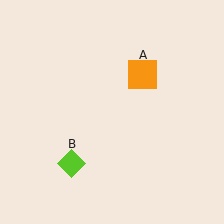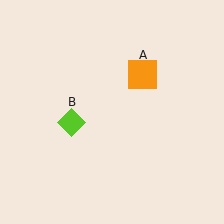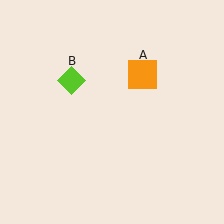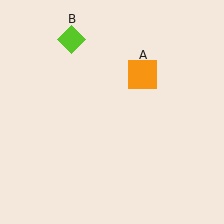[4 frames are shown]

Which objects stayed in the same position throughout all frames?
Orange square (object A) remained stationary.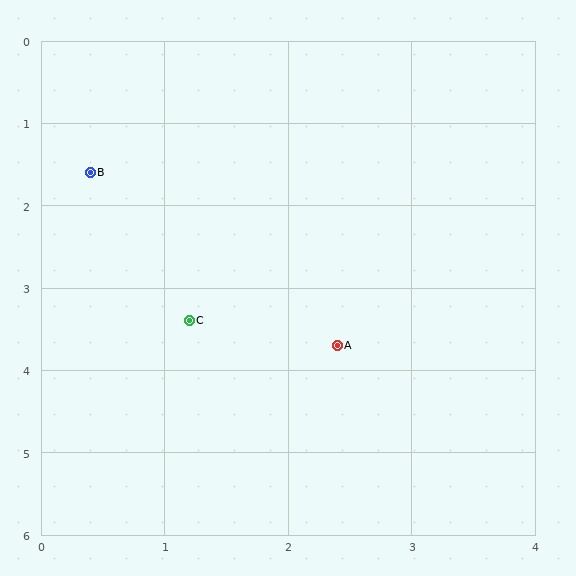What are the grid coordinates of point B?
Point B is at approximately (0.4, 1.6).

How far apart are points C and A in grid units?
Points C and A are about 1.2 grid units apart.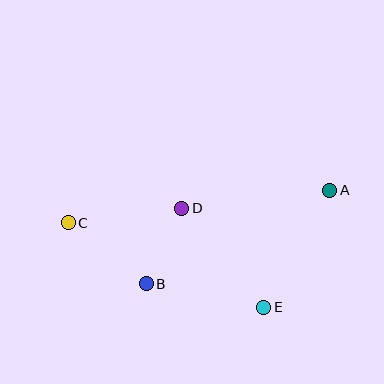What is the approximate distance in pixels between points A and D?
The distance between A and D is approximately 149 pixels.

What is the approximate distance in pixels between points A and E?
The distance between A and E is approximately 134 pixels.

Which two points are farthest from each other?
Points A and C are farthest from each other.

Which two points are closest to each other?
Points B and D are closest to each other.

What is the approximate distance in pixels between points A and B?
The distance between A and B is approximately 206 pixels.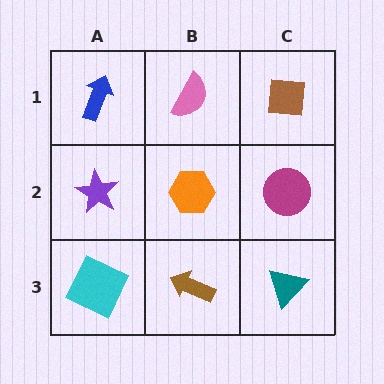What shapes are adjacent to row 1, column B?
An orange hexagon (row 2, column B), a blue arrow (row 1, column A), a brown square (row 1, column C).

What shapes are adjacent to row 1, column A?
A purple star (row 2, column A), a pink semicircle (row 1, column B).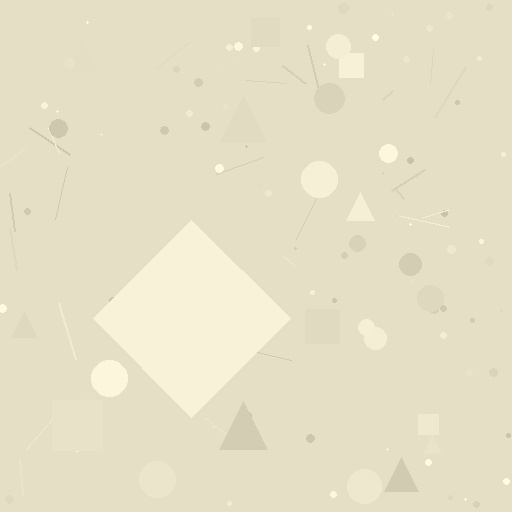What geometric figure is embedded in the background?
A diamond is embedded in the background.